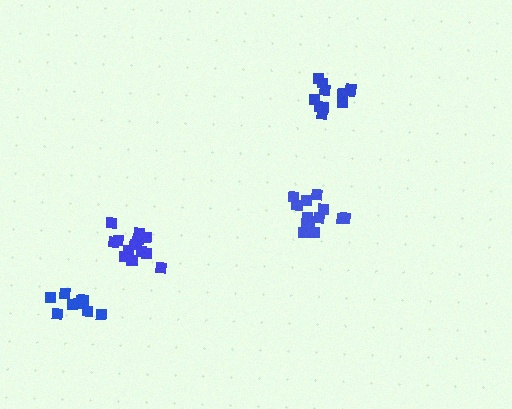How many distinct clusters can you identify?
There are 4 distinct clusters.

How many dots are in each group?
Group 1: 15 dots, Group 2: 14 dots, Group 3: 11 dots, Group 4: 9 dots (49 total).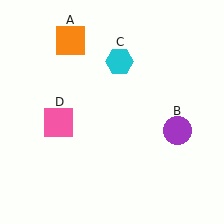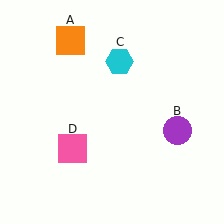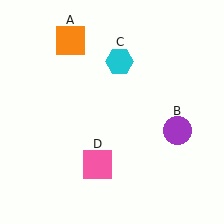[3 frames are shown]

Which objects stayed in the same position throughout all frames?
Orange square (object A) and purple circle (object B) and cyan hexagon (object C) remained stationary.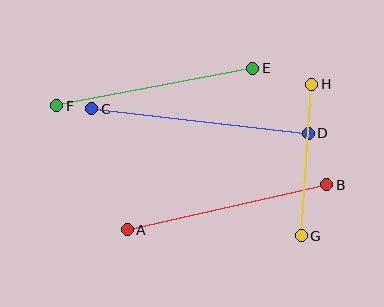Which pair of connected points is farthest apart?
Points C and D are farthest apart.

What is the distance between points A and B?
The distance is approximately 204 pixels.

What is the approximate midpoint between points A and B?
The midpoint is at approximately (227, 207) pixels.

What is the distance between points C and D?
The distance is approximately 218 pixels.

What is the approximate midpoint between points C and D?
The midpoint is at approximately (200, 121) pixels.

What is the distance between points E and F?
The distance is approximately 200 pixels.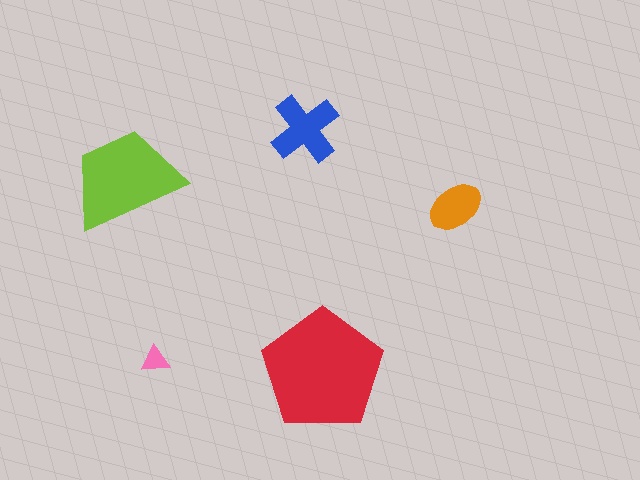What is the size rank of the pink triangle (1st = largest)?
5th.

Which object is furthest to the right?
The orange ellipse is rightmost.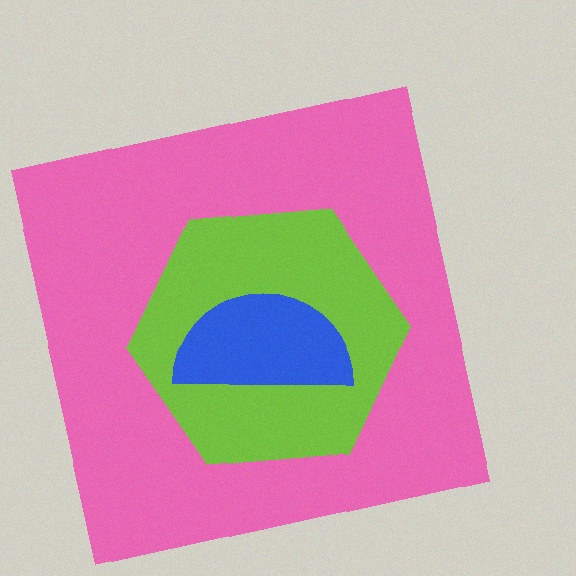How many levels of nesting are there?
3.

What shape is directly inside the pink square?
The lime hexagon.